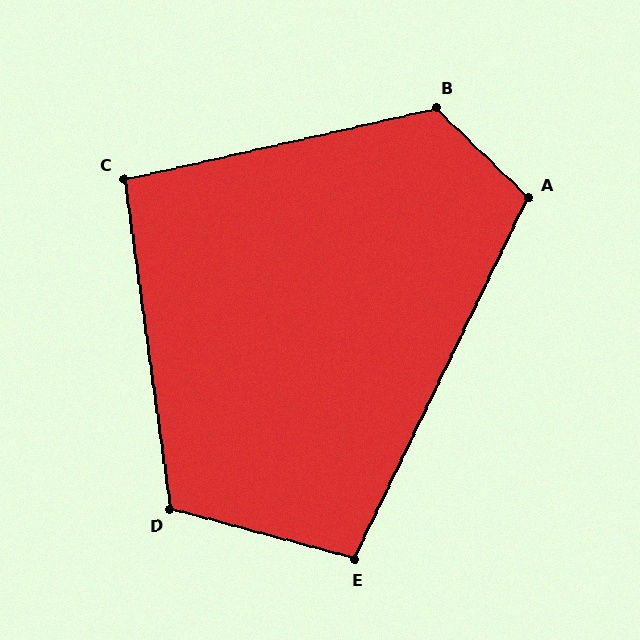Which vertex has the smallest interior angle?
C, at approximately 95 degrees.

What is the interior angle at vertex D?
Approximately 113 degrees (obtuse).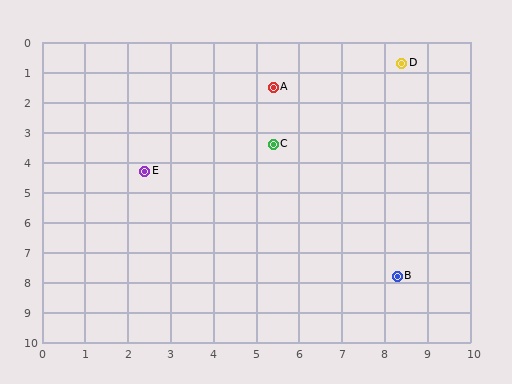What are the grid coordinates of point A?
Point A is at approximately (5.4, 1.5).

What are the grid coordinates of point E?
Point E is at approximately (2.4, 4.3).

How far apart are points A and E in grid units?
Points A and E are about 4.1 grid units apart.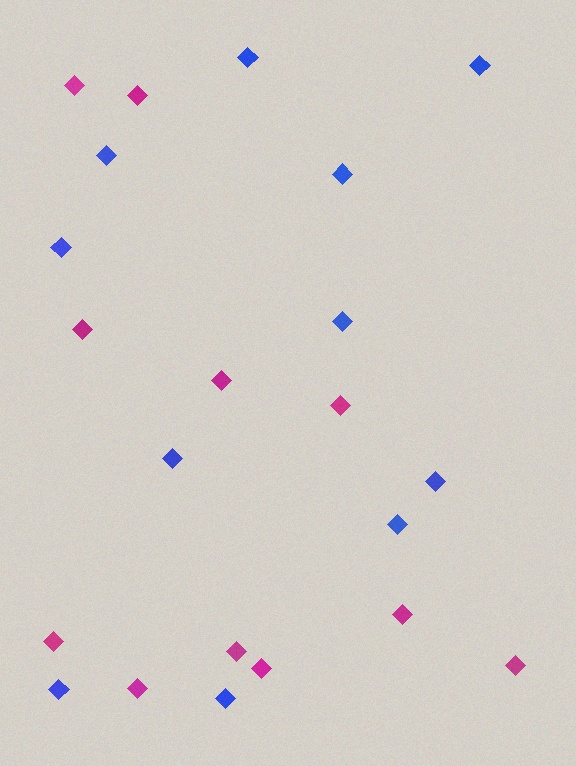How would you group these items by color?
There are 2 groups: one group of magenta diamonds (11) and one group of blue diamonds (11).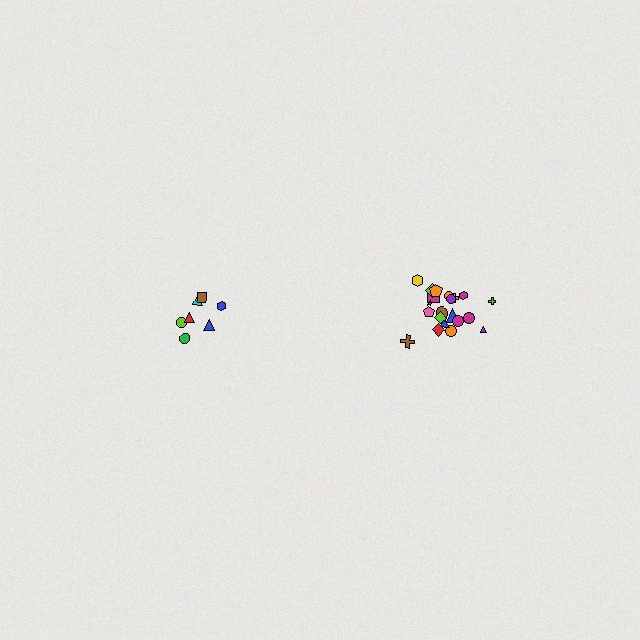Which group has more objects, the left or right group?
The right group.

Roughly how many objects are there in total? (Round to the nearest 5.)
Roughly 30 objects in total.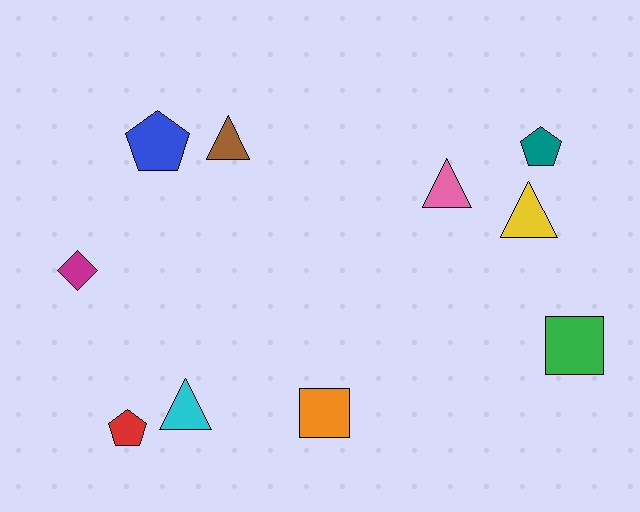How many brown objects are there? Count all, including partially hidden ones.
There is 1 brown object.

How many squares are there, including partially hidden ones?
There are 2 squares.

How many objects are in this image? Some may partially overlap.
There are 10 objects.